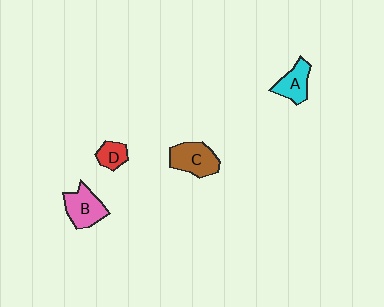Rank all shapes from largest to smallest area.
From largest to smallest: C (brown), B (pink), A (cyan), D (red).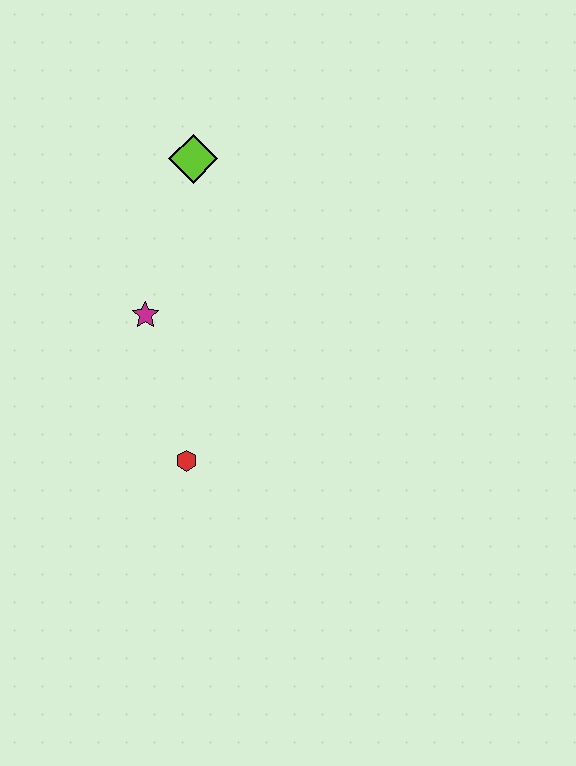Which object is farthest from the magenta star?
The lime diamond is farthest from the magenta star.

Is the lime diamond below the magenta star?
No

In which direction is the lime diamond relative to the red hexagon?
The lime diamond is above the red hexagon.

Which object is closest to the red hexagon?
The magenta star is closest to the red hexagon.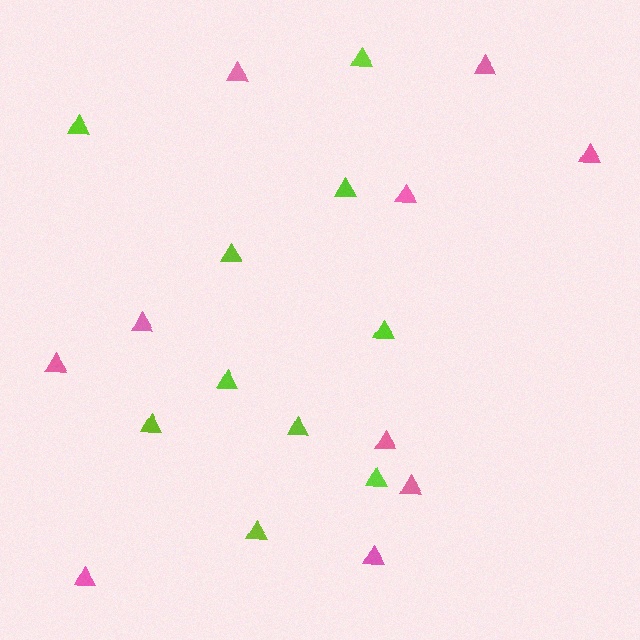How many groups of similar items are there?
There are 2 groups: one group of pink triangles (10) and one group of lime triangles (10).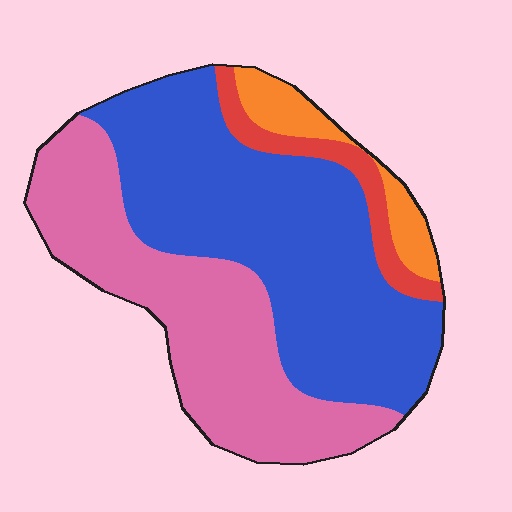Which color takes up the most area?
Blue, at roughly 50%.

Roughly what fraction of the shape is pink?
Pink covers 37% of the shape.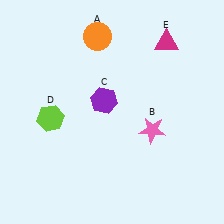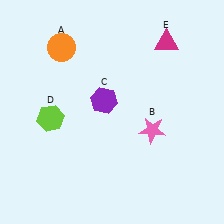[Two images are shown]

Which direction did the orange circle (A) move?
The orange circle (A) moved left.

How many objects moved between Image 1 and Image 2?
1 object moved between the two images.